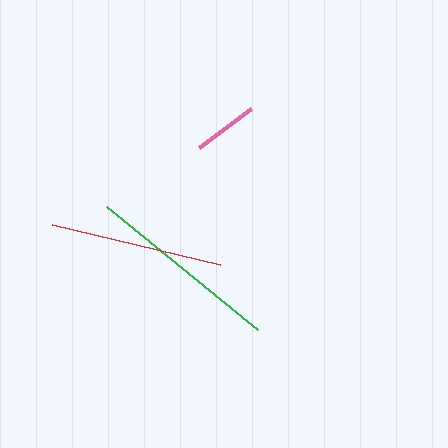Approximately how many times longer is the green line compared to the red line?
The green line is approximately 1.1 times the length of the red line.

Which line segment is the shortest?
The pink line is the shortest at approximately 65 pixels.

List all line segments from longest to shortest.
From longest to shortest: green, red, pink.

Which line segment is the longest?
The green line is the longest at approximately 195 pixels.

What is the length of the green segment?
The green segment is approximately 195 pixels long.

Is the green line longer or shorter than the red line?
The green line is longer than the red line.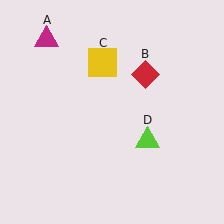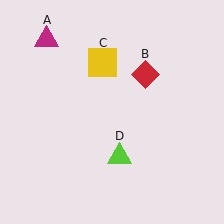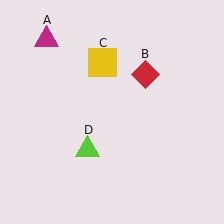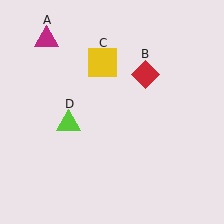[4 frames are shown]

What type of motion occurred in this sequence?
The lime triangle (object D) rotated clockwise around the center of the scene.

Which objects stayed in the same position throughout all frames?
Magenta triangle (object A) and red diamond (object B) and yellow square (object C) remained stationary.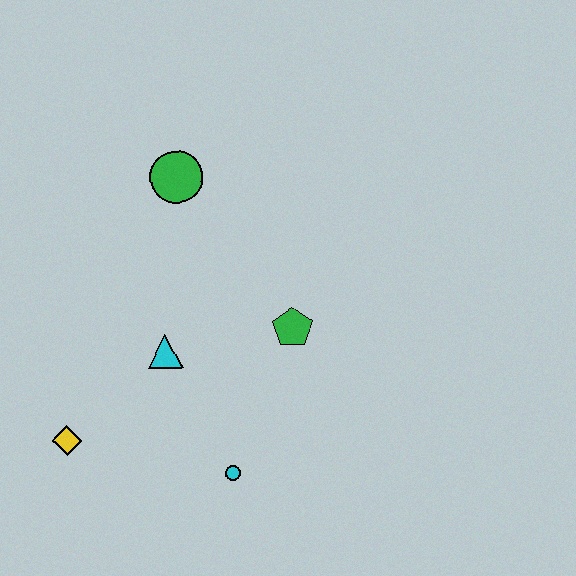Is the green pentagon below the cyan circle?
No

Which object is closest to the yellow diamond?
The cyan triangle is closest to the yellow diamond.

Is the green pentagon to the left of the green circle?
No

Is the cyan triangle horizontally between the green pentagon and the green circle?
No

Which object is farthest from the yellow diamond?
The green circle is farthest from the yellow diamond.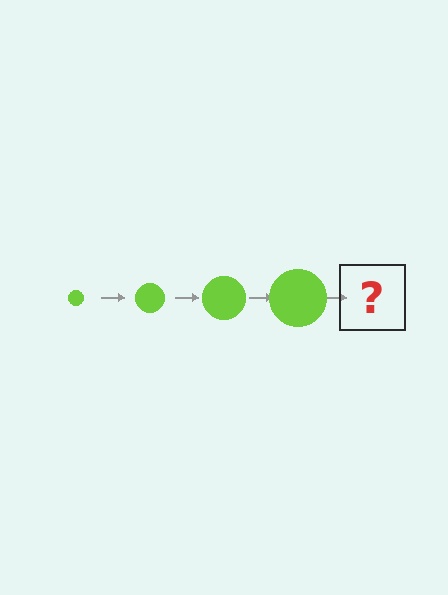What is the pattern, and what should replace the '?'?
The pattern is that the circle gets progressively larger each step. The '?' should be a lime circle, larger than the previous one.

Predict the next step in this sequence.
The next step is a lime circle, larger than the previous one.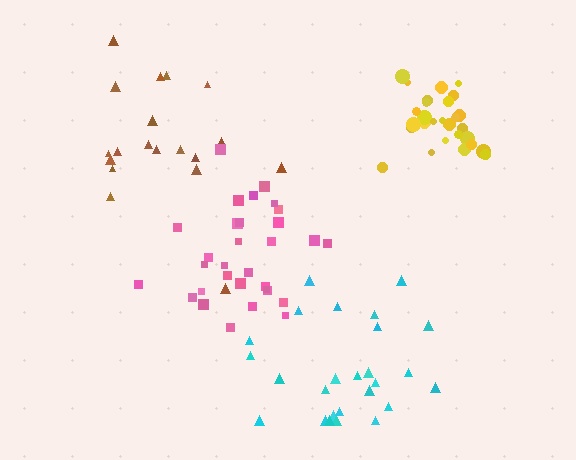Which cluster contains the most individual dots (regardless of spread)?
Pink (32).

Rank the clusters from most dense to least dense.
yellow, pink, cyan, brown.